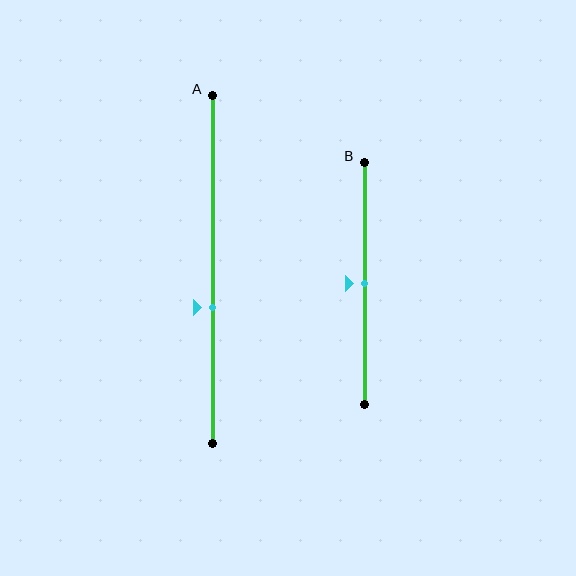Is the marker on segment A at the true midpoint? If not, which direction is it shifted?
No, the marker on segment A is shifted downward by about 11% of the segment length.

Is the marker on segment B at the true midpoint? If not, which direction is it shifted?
Yes, the marker on segment B is at the true midpoint.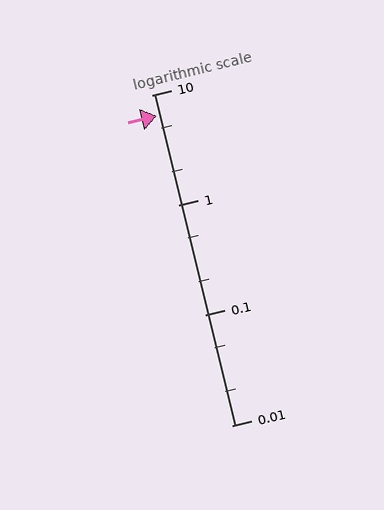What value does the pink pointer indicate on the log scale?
The pointer indicates approximately 6.5.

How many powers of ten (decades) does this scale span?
The scale spans 3 decades, from 0.01 to 10.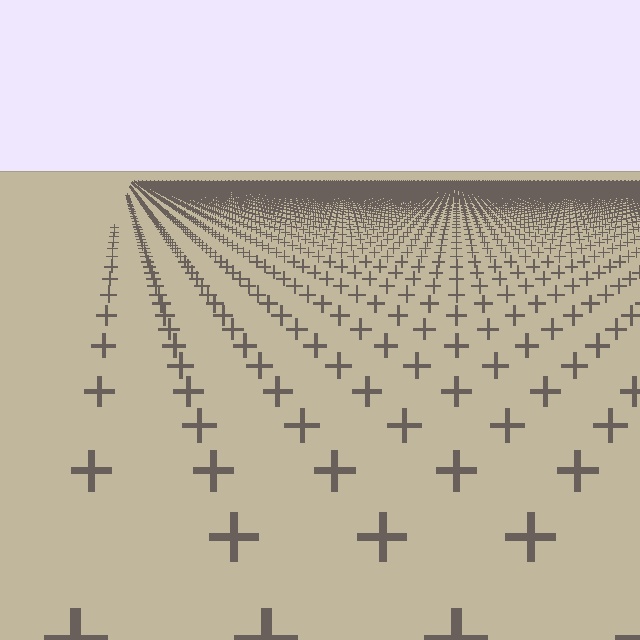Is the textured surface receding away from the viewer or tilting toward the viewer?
The surface is receding away from the viewer. Texture elements get smaller and denser toward the top.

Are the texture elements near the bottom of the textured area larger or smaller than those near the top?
Larger. Near the bottom, elements are closer to the viewer and appear at a bigger on-screen size.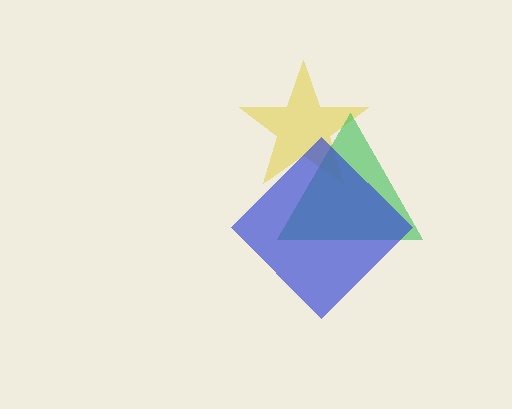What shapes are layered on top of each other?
The layered shapes are: a yellow star, a green triangle, a blue diamond.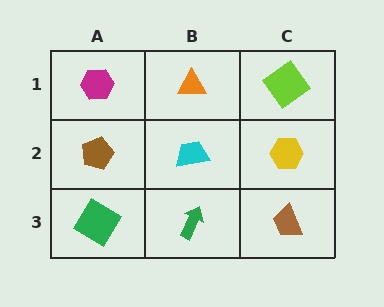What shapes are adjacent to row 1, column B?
A cyan trapezoid (row 2, column B), a magenta hexagon (row 1, column A), a lime diamond (row 1, column C).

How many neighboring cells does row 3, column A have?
2.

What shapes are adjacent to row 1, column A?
A brown pentagon (row 2, column A), an orange triangle (row 1, column B).